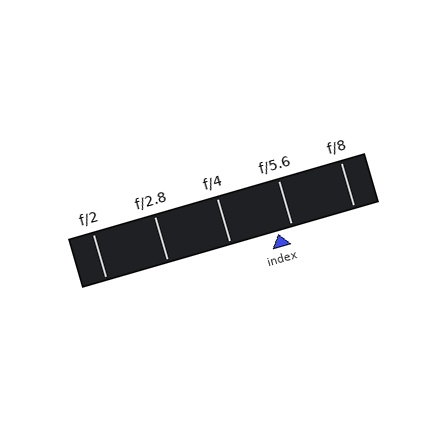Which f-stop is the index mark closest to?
The index mark is closest to f/5.6.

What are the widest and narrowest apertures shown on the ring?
The widest aperture shown is f/2 and the narrowest is f/8.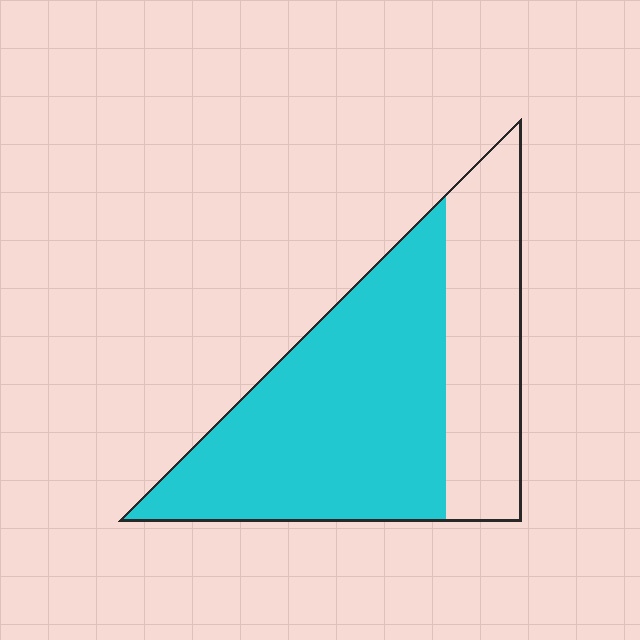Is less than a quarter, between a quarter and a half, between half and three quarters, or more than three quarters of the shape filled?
Between half and three quarters.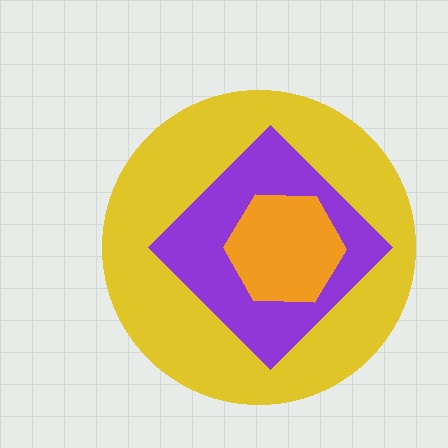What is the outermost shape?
The yellow circle.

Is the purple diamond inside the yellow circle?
Yes.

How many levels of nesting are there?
3.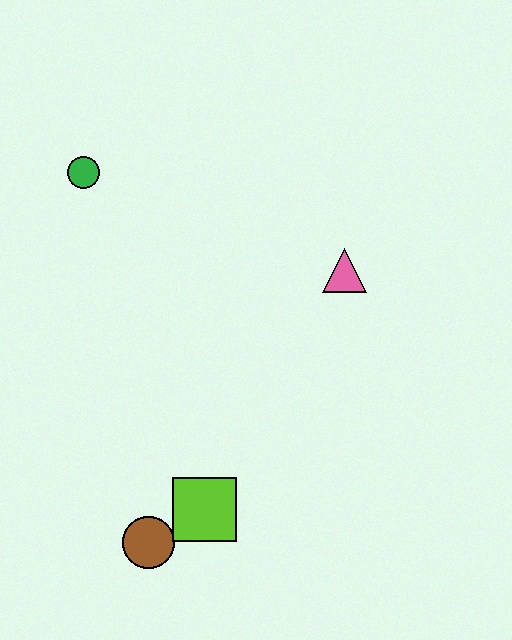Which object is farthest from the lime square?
The green circle is farthest from the lime square.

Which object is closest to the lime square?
The brown circle is closest to the lime square.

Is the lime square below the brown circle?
No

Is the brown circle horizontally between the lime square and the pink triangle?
No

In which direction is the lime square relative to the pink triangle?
The lime square is below the pink triangle.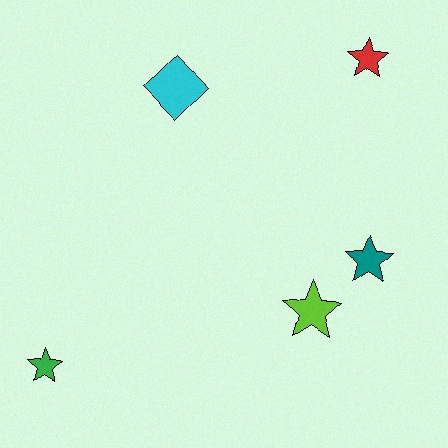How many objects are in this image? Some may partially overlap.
There are 5 objects.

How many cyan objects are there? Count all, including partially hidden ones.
There is 1 cyan object.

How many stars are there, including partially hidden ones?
There are 4 stars.